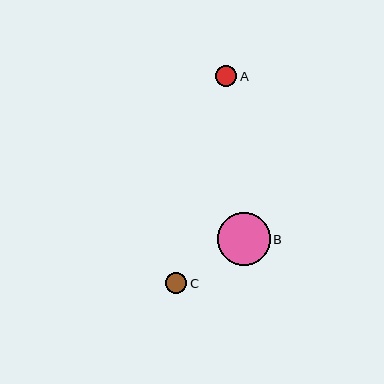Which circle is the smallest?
Circle C is the smallest with a size of approximately 21 pixels.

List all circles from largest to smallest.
From largest to smallest: B, A, C.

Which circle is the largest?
Circle B is the largest with a size of approximately 53 pixels.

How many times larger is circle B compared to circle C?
Circle B is approximately 2.5 times the size of circle C.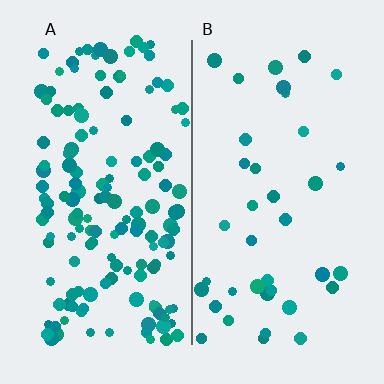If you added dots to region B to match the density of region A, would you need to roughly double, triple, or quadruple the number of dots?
Approximately quadruple.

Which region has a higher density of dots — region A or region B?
A (the left).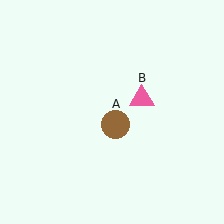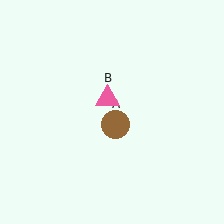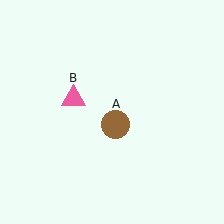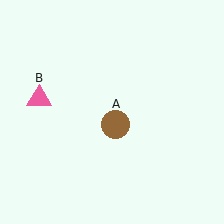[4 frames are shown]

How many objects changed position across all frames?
1 object changed position: pink triangle (object B).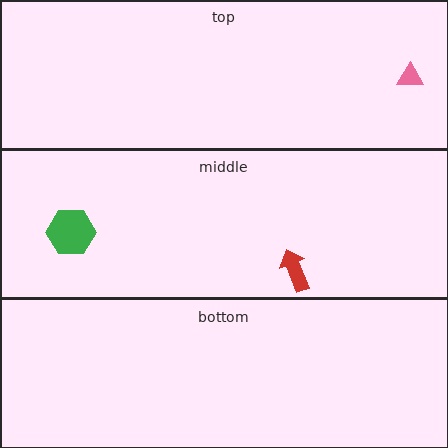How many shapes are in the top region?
1.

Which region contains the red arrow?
The middle region.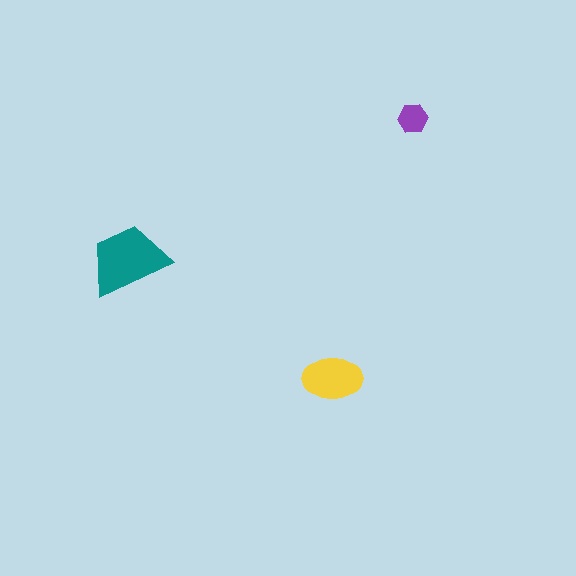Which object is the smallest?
The purple hexagon.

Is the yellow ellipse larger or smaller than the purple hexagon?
Larger.